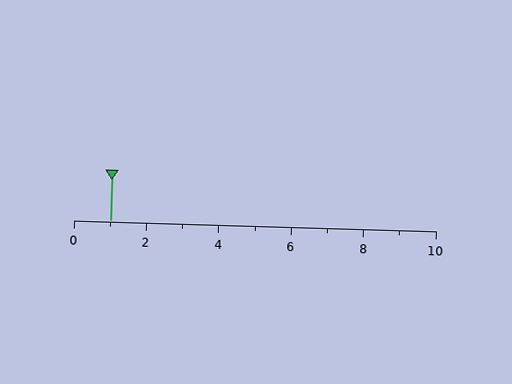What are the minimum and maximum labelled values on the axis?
The axis runs from 0 to 10.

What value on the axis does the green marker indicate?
The marker indicates approximately 1.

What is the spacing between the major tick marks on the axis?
The major ticks are spaced 2 apart.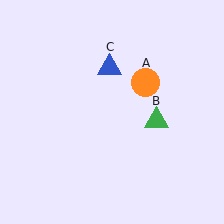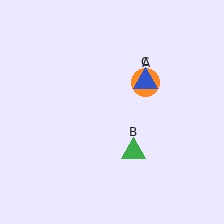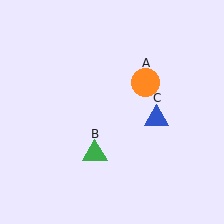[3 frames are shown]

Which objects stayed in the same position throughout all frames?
Orange circle (object A) remained stationary.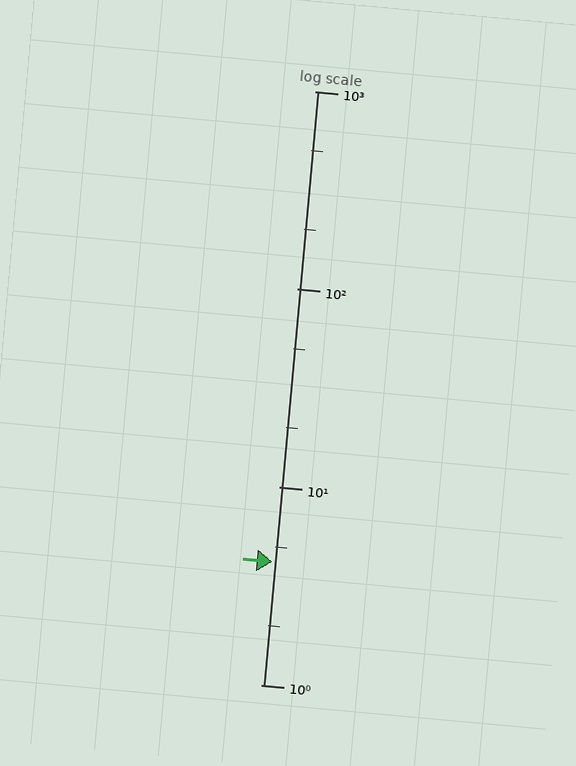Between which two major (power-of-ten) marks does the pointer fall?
The pointer is between 1 and 10.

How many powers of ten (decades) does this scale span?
The scale spans 3 decades, from 1 to 1000.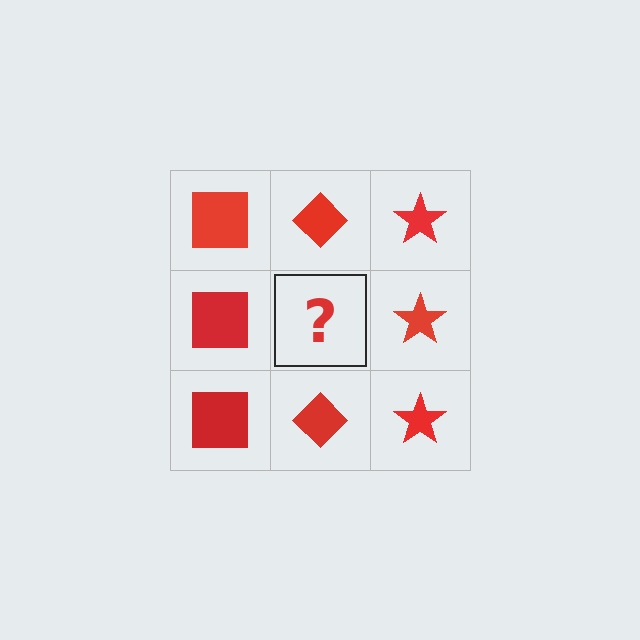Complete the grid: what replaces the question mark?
The question mark should be replaced with a red diamond.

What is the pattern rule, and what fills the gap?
The rule is that each column has a consistent shape. The gap should be filled with a red diamond.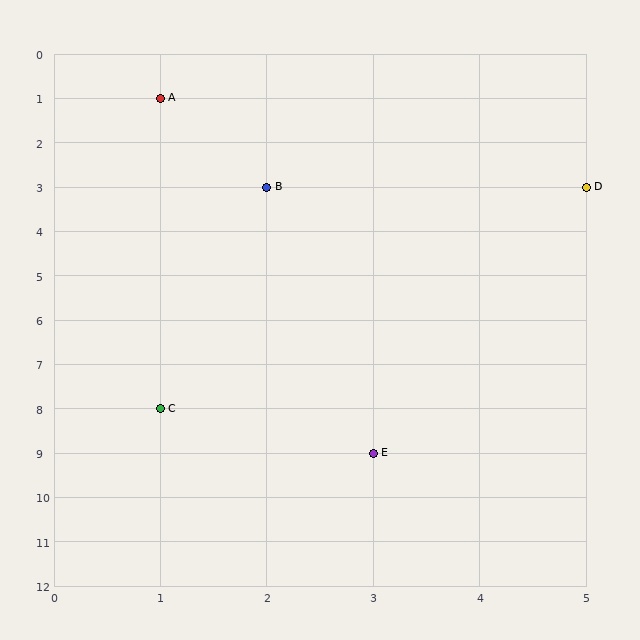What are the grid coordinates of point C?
Point C is at grid coordinates (1, 8).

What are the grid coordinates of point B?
Point B is at grid coordinates (2, 3).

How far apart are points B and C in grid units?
Points B and C are 1 column and 5 rows apart (about 5.1 grid units diagonally).